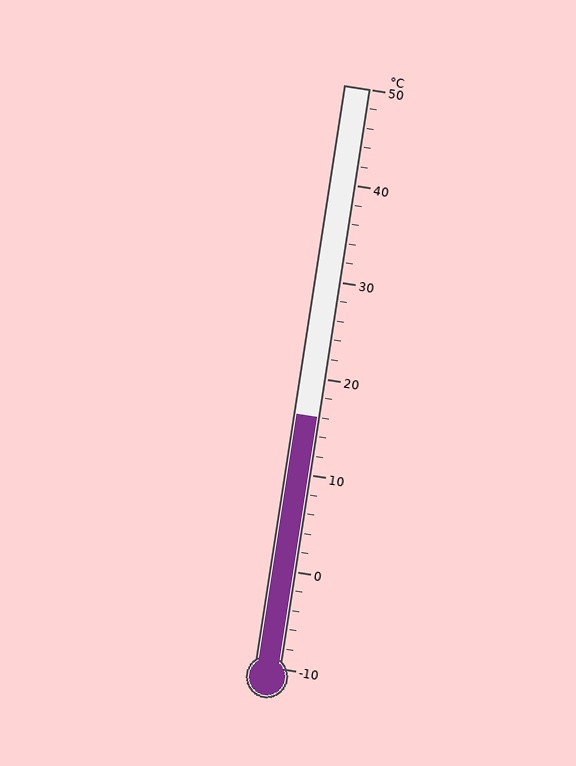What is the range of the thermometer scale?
The thermometer scale ranges from -10°C to 50°C.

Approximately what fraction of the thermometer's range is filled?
The thermometer is filled to approximately 45% of its range.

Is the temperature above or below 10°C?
The temperature is above 10°C.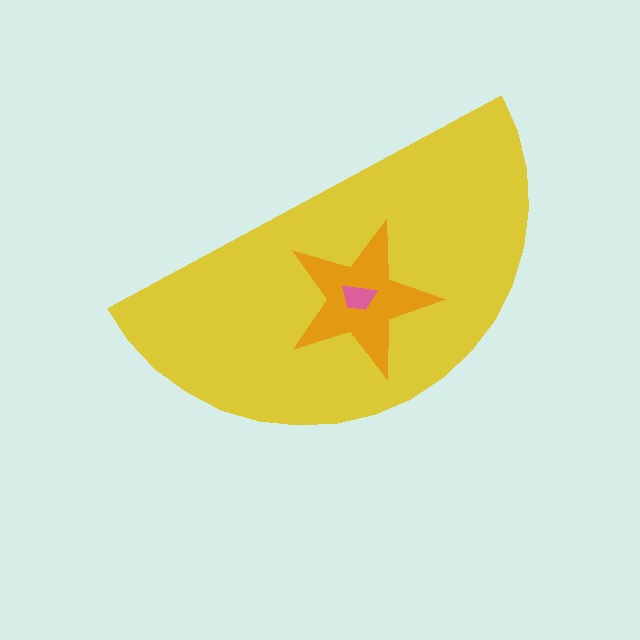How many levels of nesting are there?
3.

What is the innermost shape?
The pink trapezoid.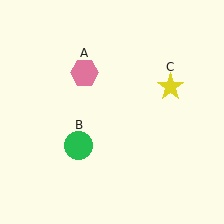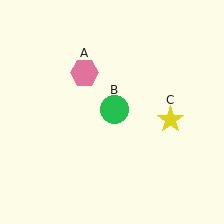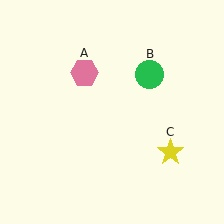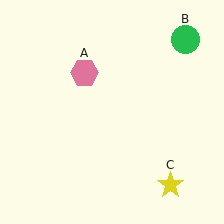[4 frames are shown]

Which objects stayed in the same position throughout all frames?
Pink hexagon (object A) remained stationary.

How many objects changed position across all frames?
2 objects changed position: green circle (object B), yellow star (object C).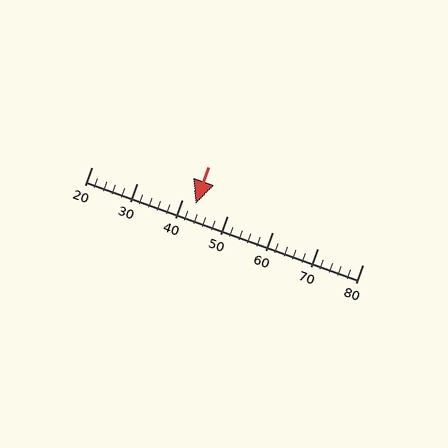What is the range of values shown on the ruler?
The ruler shows values from 20 to 80.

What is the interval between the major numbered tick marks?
The major tick marks are spaced 10 units apart.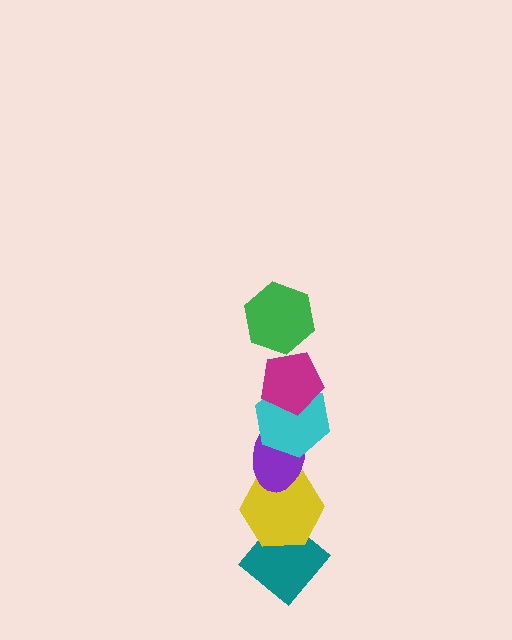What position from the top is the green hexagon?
The green hexagon is 1st from the top.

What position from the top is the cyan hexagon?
The cyan hexagon is 3rd from the top.